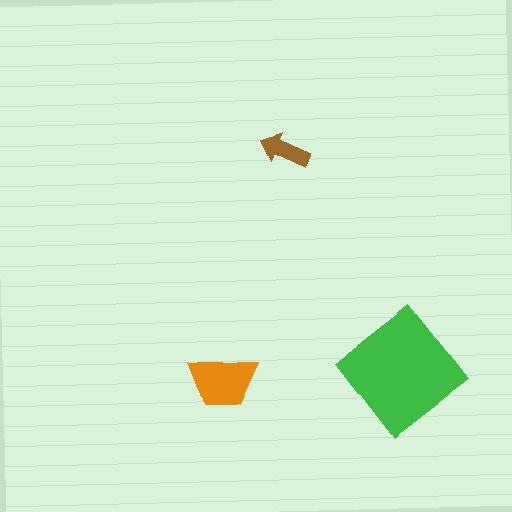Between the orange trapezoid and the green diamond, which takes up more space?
The green diamond.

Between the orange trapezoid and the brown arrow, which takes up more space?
The orange trapezoid.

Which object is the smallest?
The brown arrow.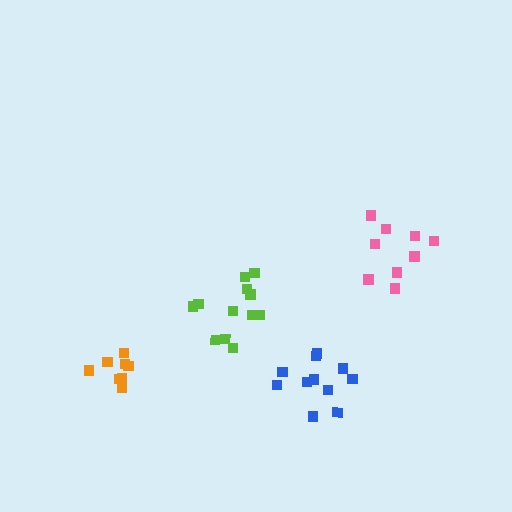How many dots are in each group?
Group 1: 9 dots, Group 2: 11 dots, Group 3: 12 dots, Group 4: 8 dots (40 total).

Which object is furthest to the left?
The orange cluster is leftmost.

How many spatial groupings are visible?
There are 4 spatial groupings.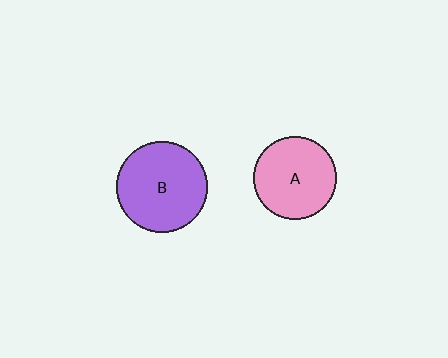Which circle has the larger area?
Circle B (purple).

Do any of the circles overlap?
No, none of the circles overlap.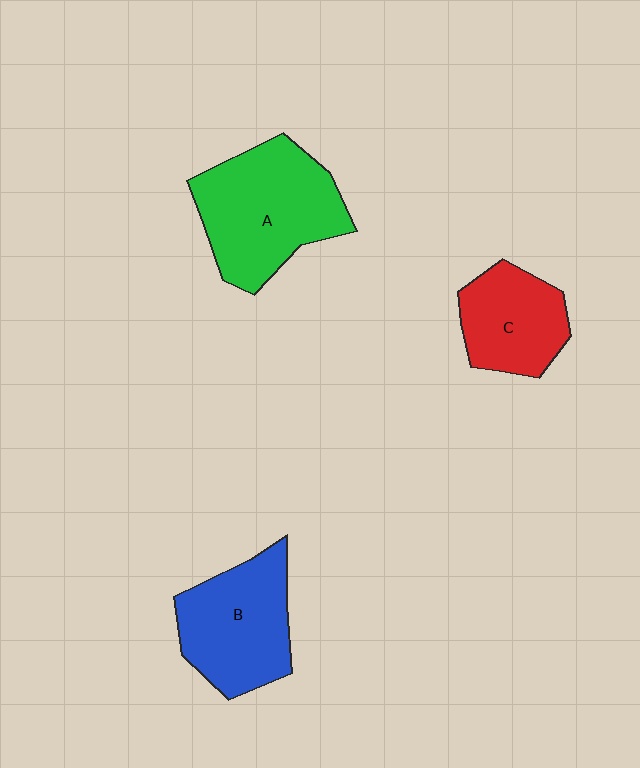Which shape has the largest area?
Shape A (green).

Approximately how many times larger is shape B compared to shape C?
Approximately 1.3 times.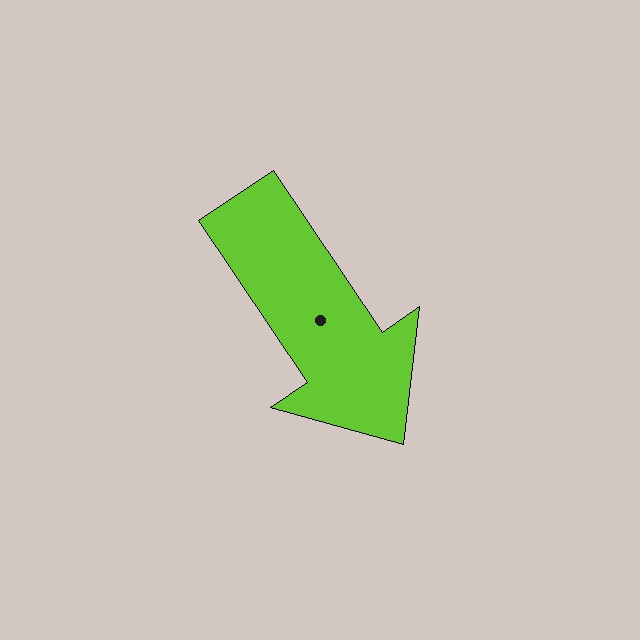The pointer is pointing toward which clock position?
Roughly 5 o'clock.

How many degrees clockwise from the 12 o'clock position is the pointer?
Approximately 146 degrees.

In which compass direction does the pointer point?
Southeast.